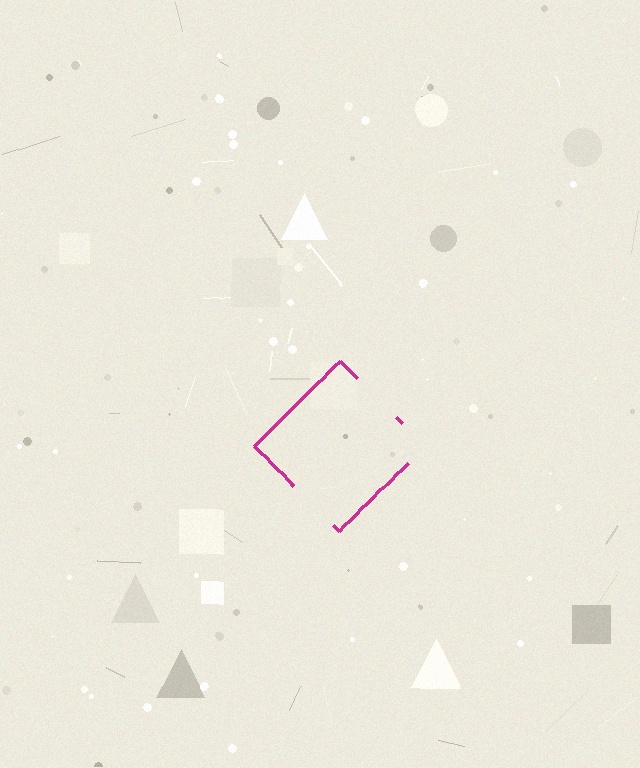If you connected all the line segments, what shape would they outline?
They would outline a diamond.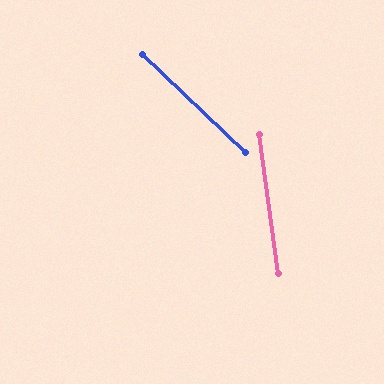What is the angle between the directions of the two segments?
Approximately 38 degrees.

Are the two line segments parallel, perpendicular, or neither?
Neither parallel nor perpendicular — they differ by about 38°.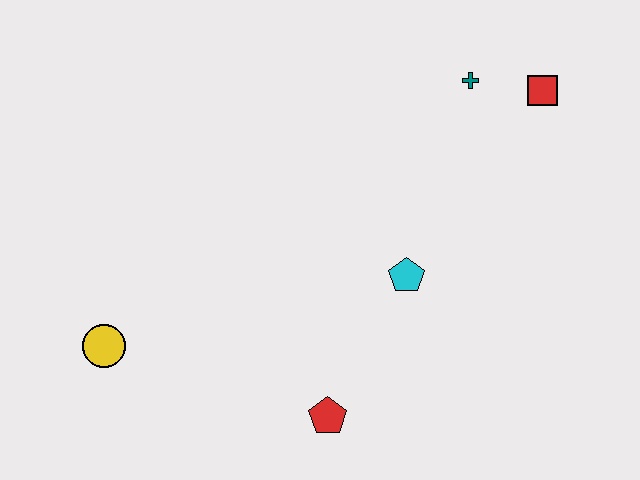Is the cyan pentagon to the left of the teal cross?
Yes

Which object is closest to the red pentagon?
The cyan pentagon is closest to the red pentagon.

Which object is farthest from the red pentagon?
The red square is farthest from the red pentagon.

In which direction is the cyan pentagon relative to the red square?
The cyan pentagon is below the red square.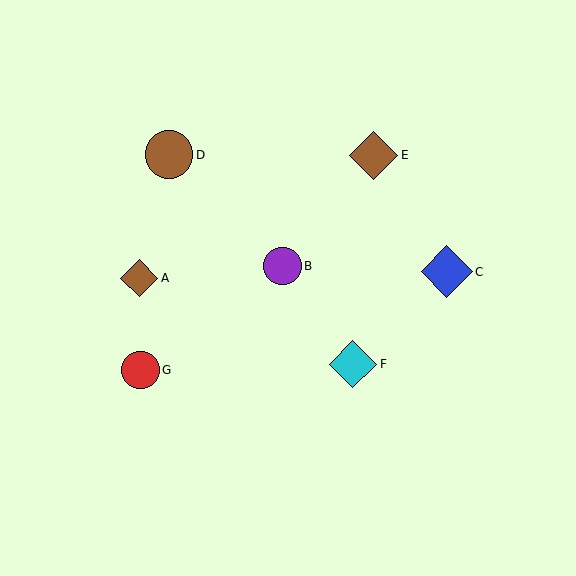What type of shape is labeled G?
Shape G is a red circle.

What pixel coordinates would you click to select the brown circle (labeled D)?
Click at (169, 155) to select the brown circle D.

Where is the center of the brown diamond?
The center of the brown diamond is at (373, 155).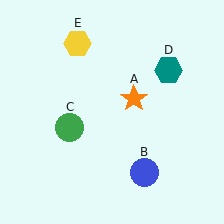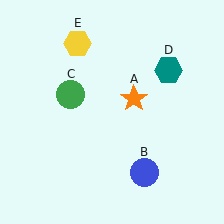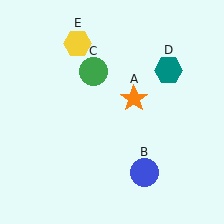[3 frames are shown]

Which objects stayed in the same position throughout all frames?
Orange star (object A) and blue circle (object B) and teal hexagon (object D) and yellow hexagon (object E) remained stationary.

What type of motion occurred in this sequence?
The green circle (object C) rotated clockwise around the center of the scene.